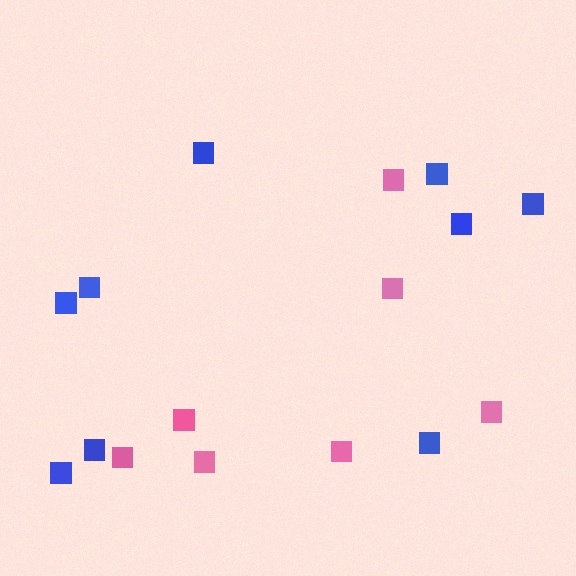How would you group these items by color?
There are 2 groups: one group of pink squares (7) and one group of blue squares (9).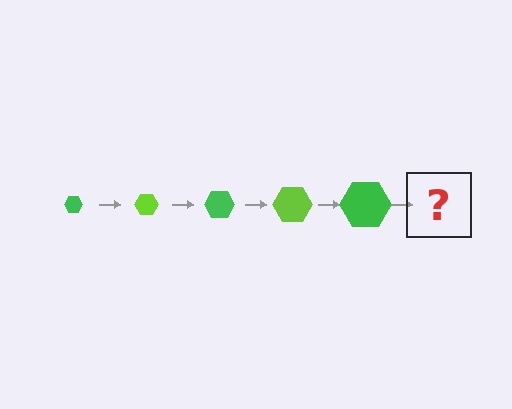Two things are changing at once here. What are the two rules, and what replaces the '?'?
The two rules are that the hexagon grows larger each step and the color cycles through green and lime. The '?' should be a lime hexagon, larger than the previous one.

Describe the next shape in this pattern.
It should be a lime hexagon, larger than the previous one.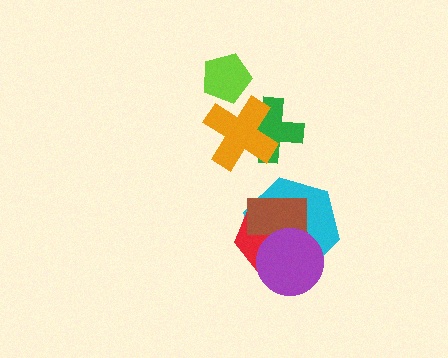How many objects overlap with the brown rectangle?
3 objects overlap with the brown rectangle.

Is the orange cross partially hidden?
No, no other shape covers it.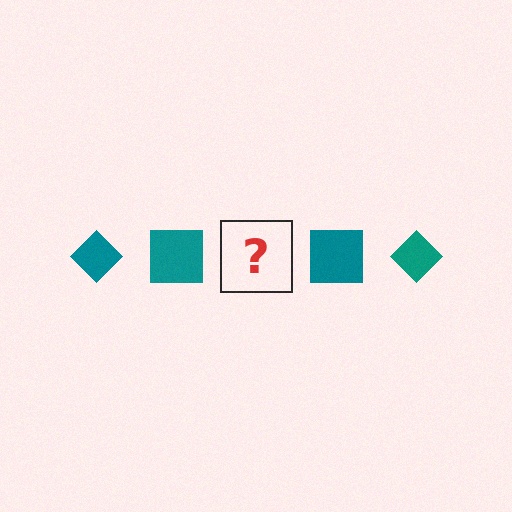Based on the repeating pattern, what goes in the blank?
The blank should be a teal diamond.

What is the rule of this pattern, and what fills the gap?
The rule is that the pattern cycles through diamond, square shapes in teal. The gap should be filled with a teal diamond.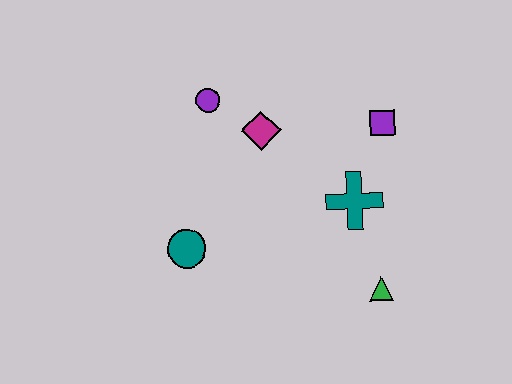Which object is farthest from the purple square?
The teal circle is farthest from the purple square.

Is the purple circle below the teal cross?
No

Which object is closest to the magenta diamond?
The purple circle is closest to the magenta diamond.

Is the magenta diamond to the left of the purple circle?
No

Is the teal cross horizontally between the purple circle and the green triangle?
Yes